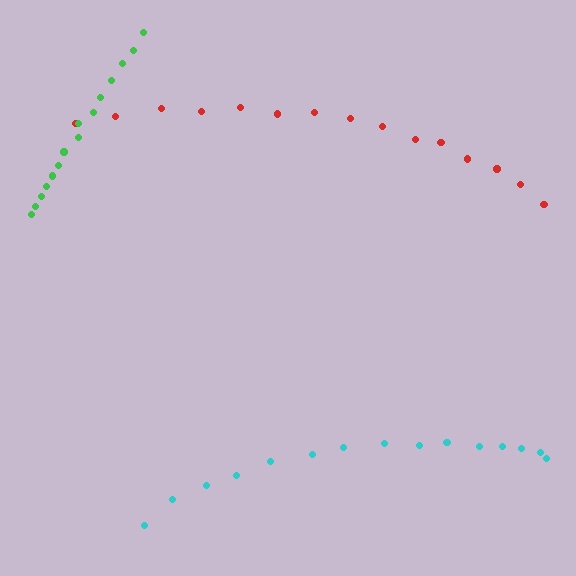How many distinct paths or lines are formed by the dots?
There are 3 distinct paths.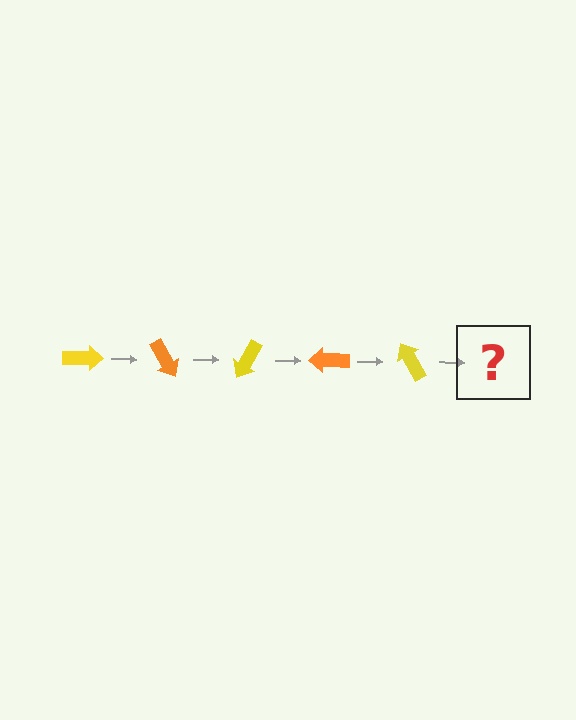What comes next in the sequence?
The next element should be an orange arrow, rotated 300 degrees from the start.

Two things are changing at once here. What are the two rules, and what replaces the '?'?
The two rules are that it rotates 60 degrees each step and the color cycles through yellow and orange. The '?' should be an orange arrow, rotated 300 degrees from the start.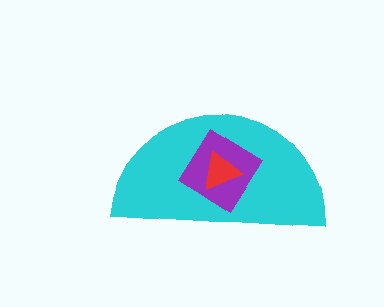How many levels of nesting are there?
3.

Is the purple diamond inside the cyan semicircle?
Yes.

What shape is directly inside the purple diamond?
The red triangle.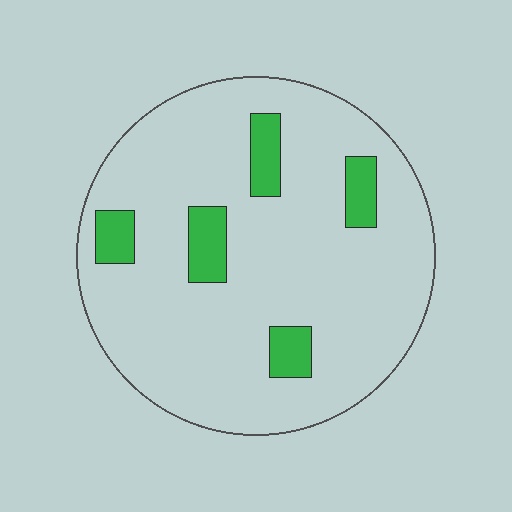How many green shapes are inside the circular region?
5.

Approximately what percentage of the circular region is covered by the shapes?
Approximately 10%.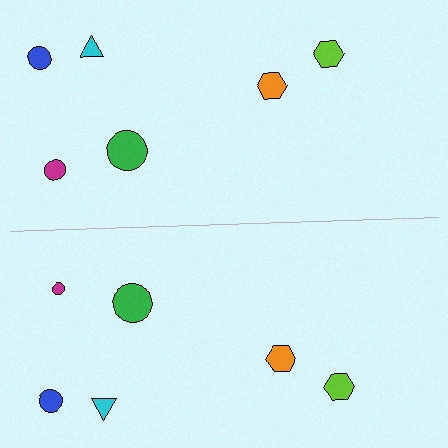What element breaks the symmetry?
The magenta circle on the bottom side has a different size than its mirror counterpart.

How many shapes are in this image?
There are 12 shapes in this image.